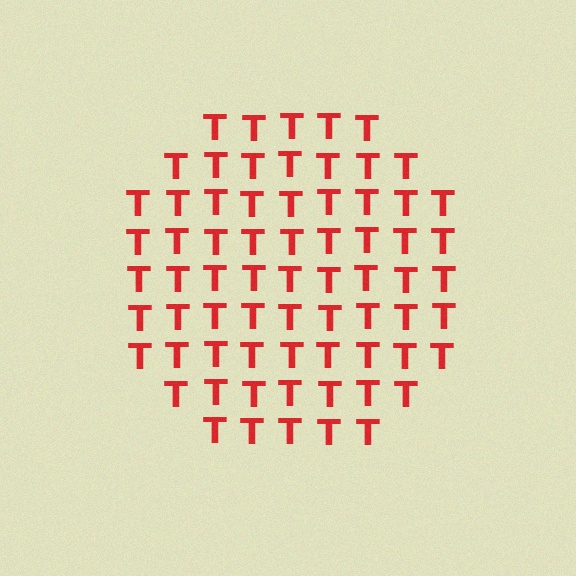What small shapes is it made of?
It is made of small letter T's.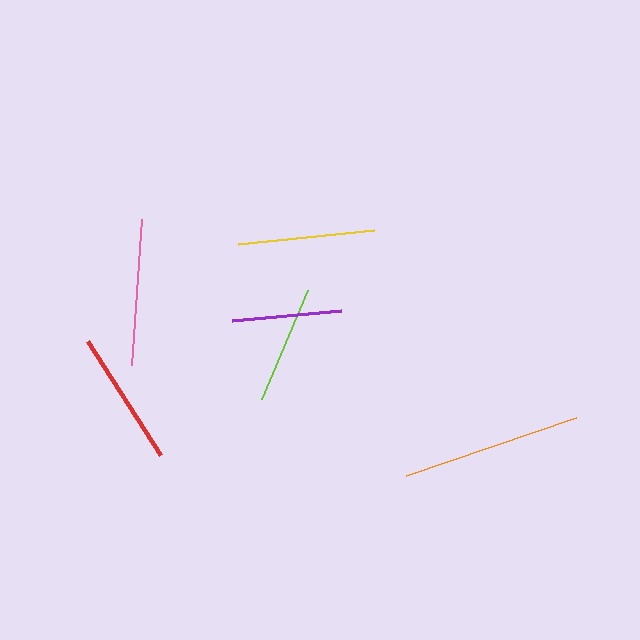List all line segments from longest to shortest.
From longest to shortest: orange, pink, yellow, red, lime, purple.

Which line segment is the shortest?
The purple line is the shortest at approximately 110 pixels.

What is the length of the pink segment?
The pink segment is approximately 147 pixels long.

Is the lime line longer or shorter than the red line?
The red line is longer than the lime line.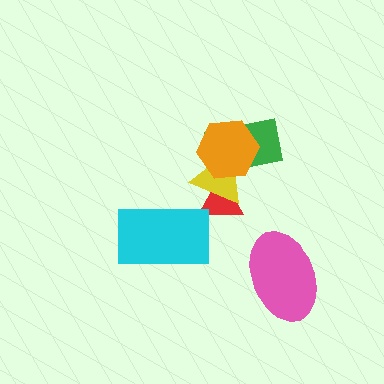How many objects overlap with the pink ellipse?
0 objects overlap with the pink ellipse.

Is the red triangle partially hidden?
Yes, it is partially covered by another shape.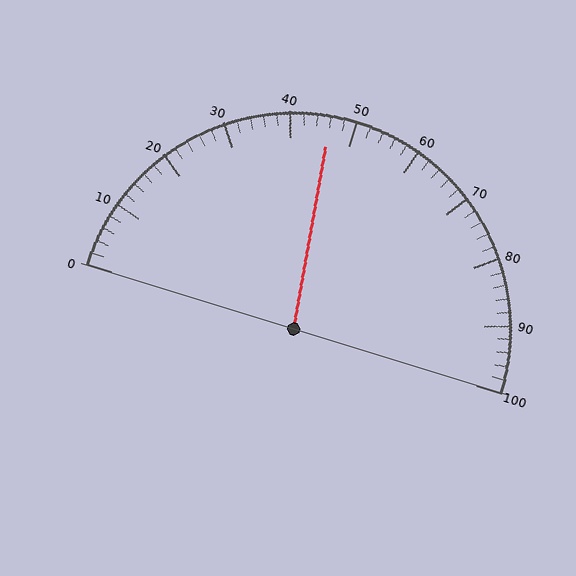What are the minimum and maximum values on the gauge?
The gauge ranges from 0 to 100.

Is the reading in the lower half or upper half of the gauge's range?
The reading is in the lower half of the range (0 to 100).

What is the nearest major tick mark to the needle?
The nearest major tick mark is 50.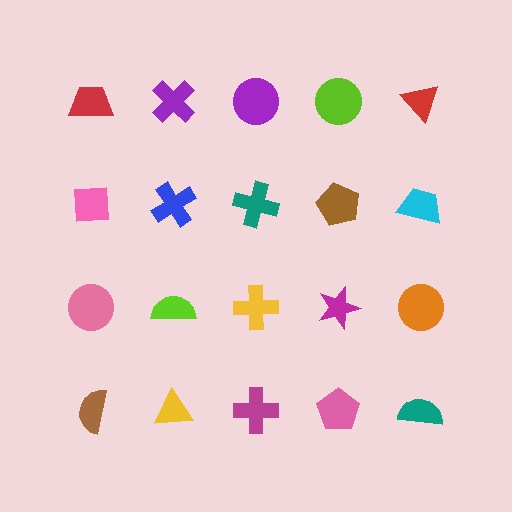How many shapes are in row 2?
5 shapes.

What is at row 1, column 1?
A red trapezoid.